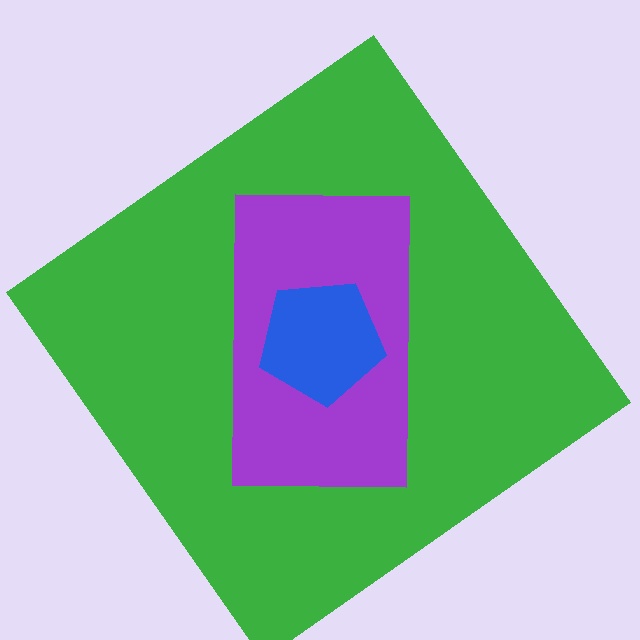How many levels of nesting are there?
3.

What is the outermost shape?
The green diamond.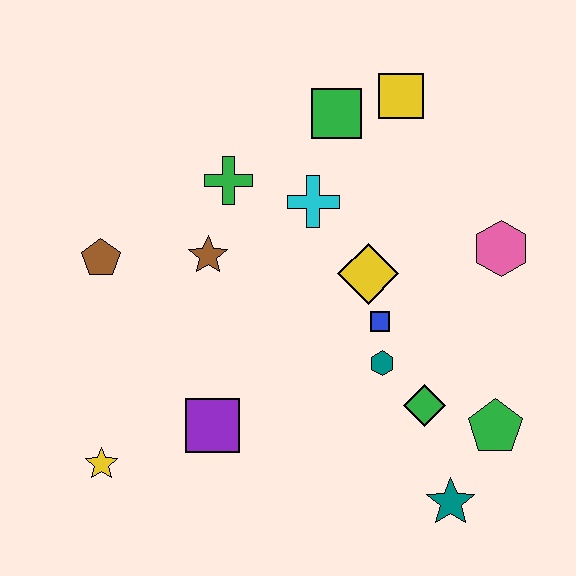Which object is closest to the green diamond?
The teal hexagon is closest to the green diamond.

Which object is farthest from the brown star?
The teal star is farthest from the brown star.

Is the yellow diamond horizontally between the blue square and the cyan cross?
Yes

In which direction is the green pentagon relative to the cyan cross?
The green pentagon is below the cyan cross.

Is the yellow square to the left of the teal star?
Yes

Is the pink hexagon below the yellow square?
Yes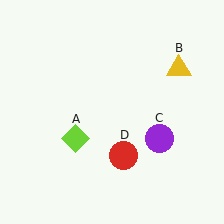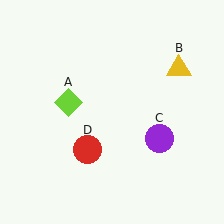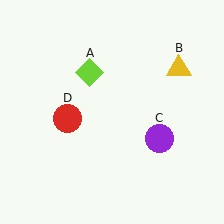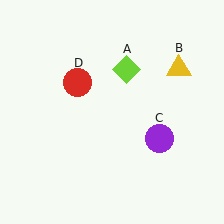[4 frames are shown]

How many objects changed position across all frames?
2 objects changed position: lime diamond (object A), red circle (object D).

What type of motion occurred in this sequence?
The lime diamond (object A), red circle (object D) rotated clockwise around the center of the scene.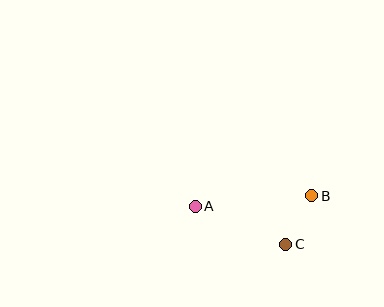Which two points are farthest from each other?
Points A and B are farthest from each other.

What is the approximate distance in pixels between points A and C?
The distance between A and C is approximately 98 pixels.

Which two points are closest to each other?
Points B and C are closest to each other.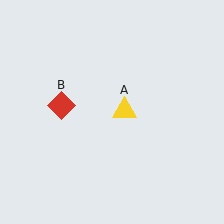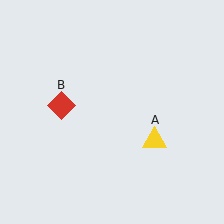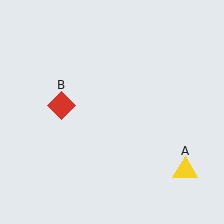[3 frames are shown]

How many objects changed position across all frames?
1 object changed position: yellow triangle (object A).